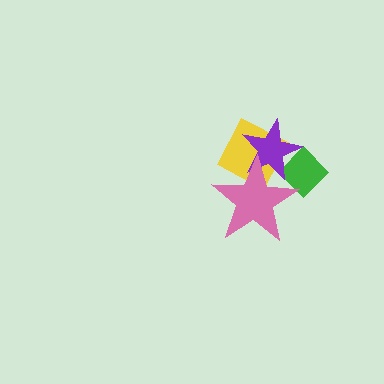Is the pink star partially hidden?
No, no other shape covers it.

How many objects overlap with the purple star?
3 objects overlap with the purple star.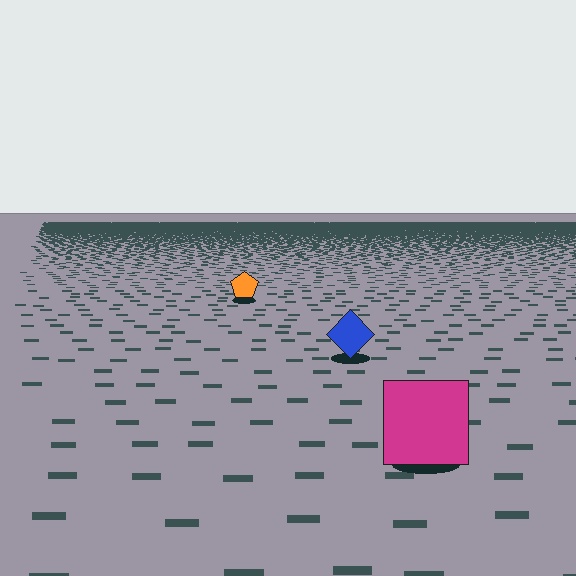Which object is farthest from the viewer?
The orange pentagon is farthest from the viewer. It appears smaller and the ground texture around it is denser.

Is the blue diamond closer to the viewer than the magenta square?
No. The magenta square is closer — you can tell from the texture gradient: the ground texture is coarser near it.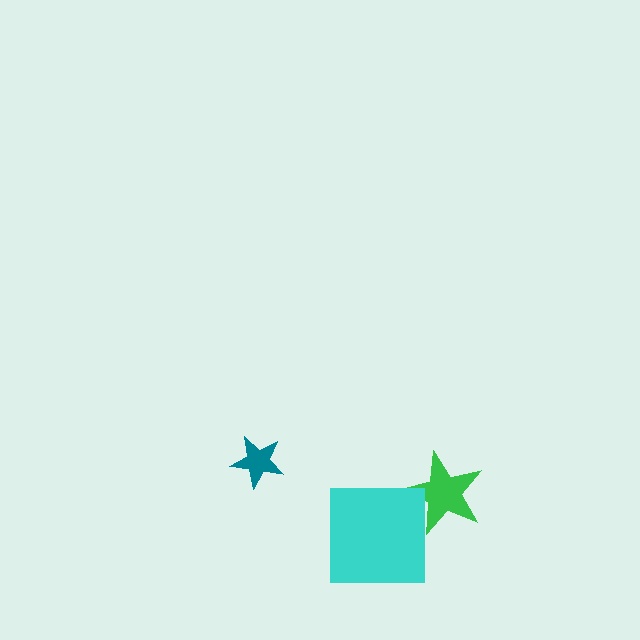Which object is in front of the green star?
The cyan square is in front of the green star.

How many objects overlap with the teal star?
0 objects overlap with the teal star.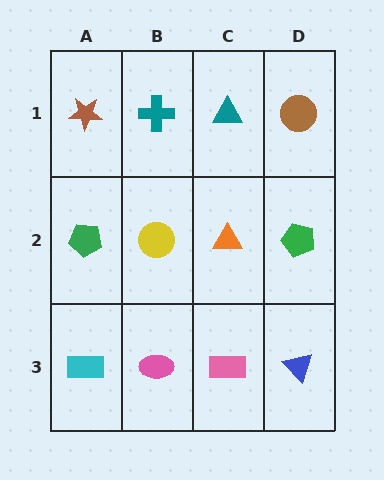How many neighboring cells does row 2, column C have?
4.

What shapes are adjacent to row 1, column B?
A yellow circle (row 2, column B), a brown star (row 1, column A), a teal triangle (row 1, column C).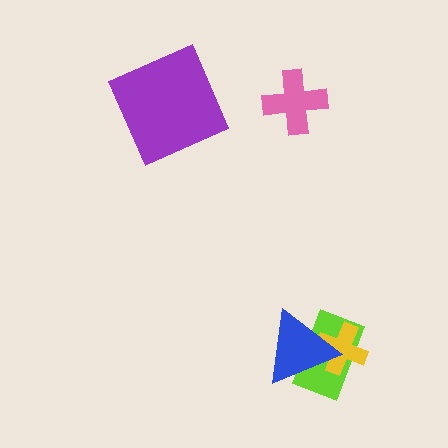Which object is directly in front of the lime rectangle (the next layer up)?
The yellow cross is directly in front of the lime rectangle.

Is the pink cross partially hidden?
No, no other shape covers it.